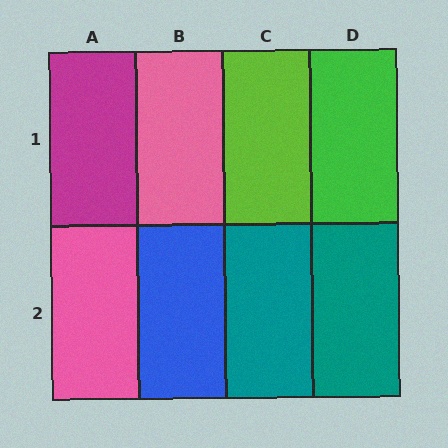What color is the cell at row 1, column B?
Pink.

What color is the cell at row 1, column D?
Green.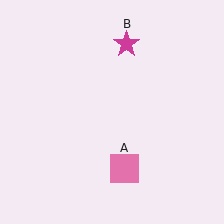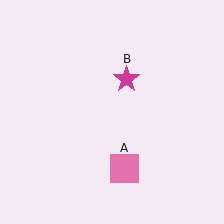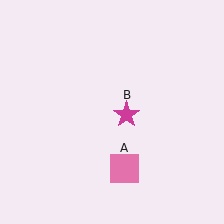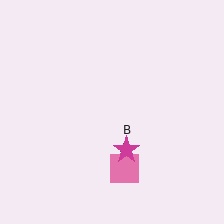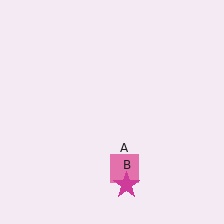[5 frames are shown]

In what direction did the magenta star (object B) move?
The magenta star (object B) moved down.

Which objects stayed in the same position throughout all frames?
Pink square (object A) remained stationary.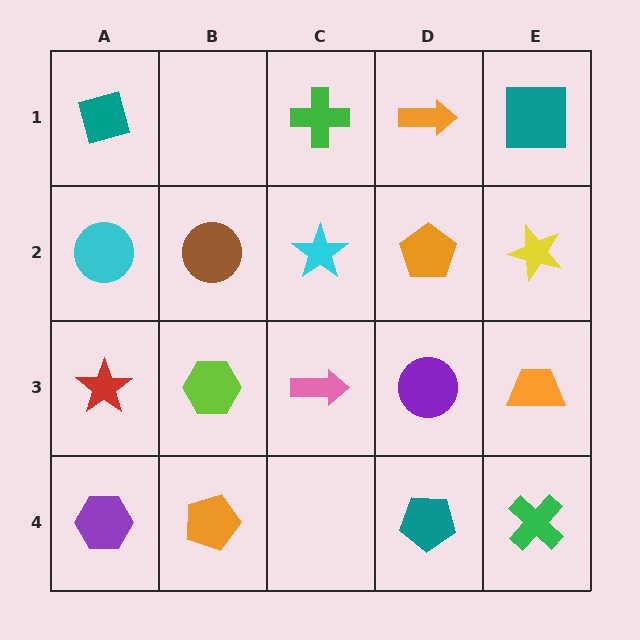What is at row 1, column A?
A teal diamond.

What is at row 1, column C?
A green cross.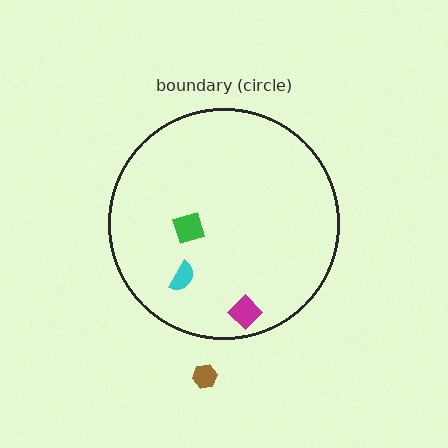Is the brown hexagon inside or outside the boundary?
Outside.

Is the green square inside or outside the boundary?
Inside.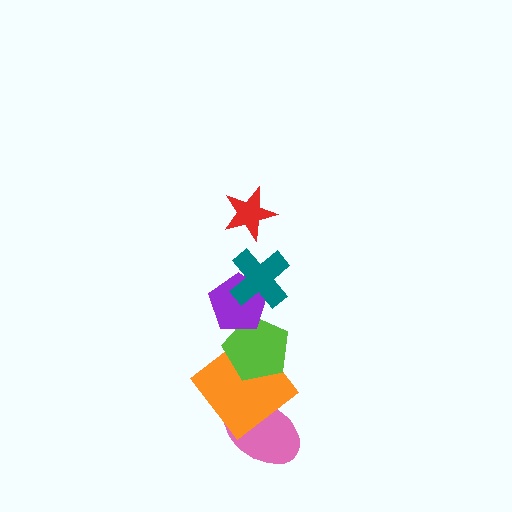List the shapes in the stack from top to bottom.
From top to bottom: the red star, the teal cross, the purple pentagon, the lime pentagon, the orange diamond, the pink ellipse.